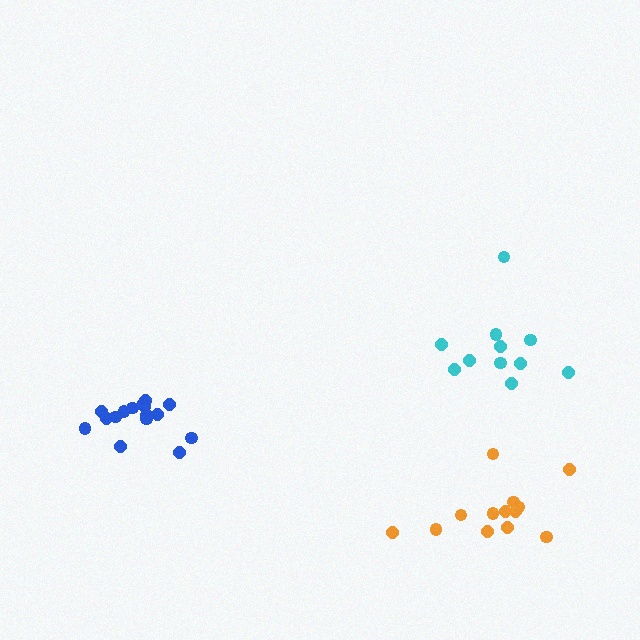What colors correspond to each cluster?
The clusters are colored: orange, blue, cyan.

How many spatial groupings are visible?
There are 3 spatial groupings.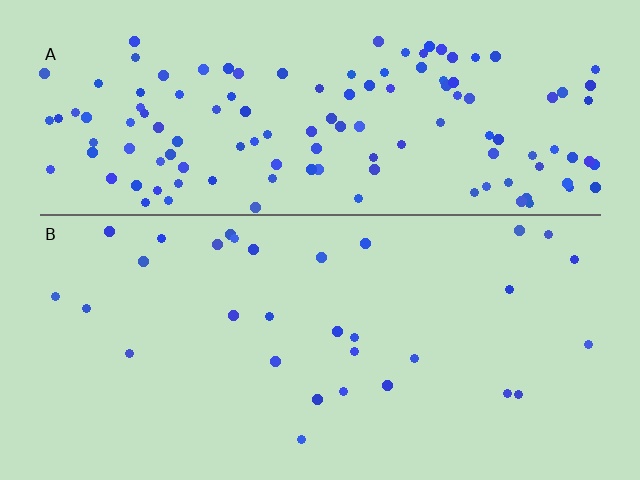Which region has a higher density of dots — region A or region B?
A (the top).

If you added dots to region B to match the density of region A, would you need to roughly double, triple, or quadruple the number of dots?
Approximately quadruple.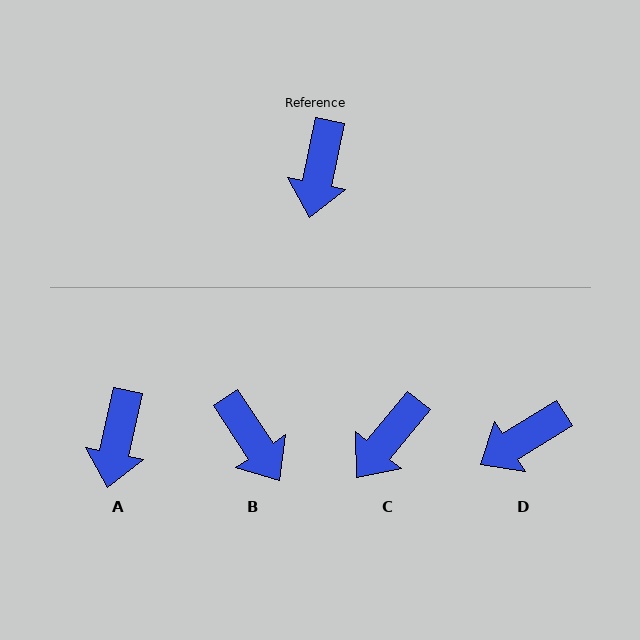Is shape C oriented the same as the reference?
No, it is off by about 27 degrees.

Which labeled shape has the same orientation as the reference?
A.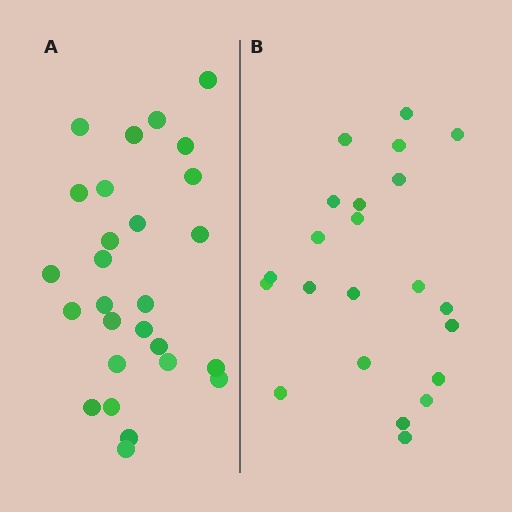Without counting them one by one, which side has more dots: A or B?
Region A (the left region) has more dots.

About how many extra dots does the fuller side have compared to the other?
Region A has about 5 more dots than region B.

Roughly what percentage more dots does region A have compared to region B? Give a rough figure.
About 25% more.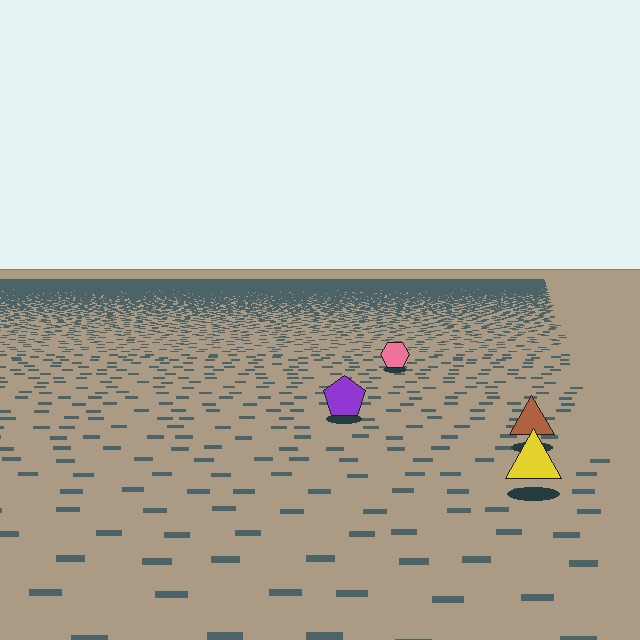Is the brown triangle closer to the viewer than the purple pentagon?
Yes. The brown triangle is closer — you can tell from the texture gradient: the ground texture is coarser near it.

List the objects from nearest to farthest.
From nearest to farthest: the yellow triangle, the brown triangle, the purple pentagon, the pink hexagon.